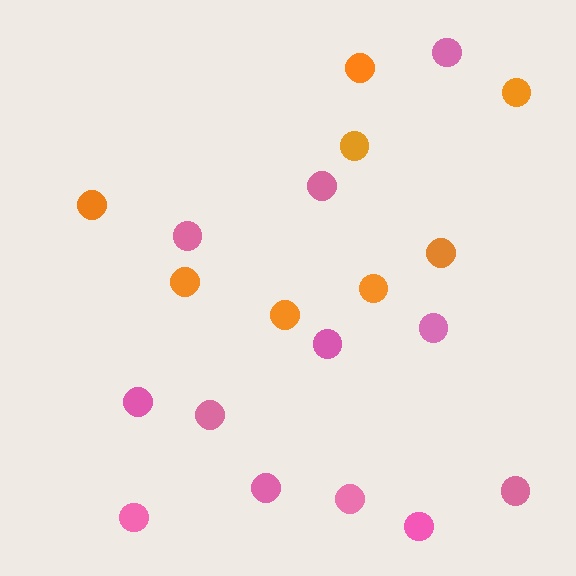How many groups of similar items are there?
There are 2 groups: one group of orange circles (8) and one group of pink circles (12).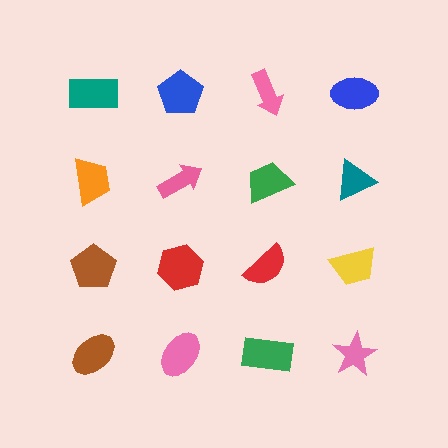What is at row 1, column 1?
A teal rectangle.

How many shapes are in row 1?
4 shapes.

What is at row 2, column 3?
A green trapezoid.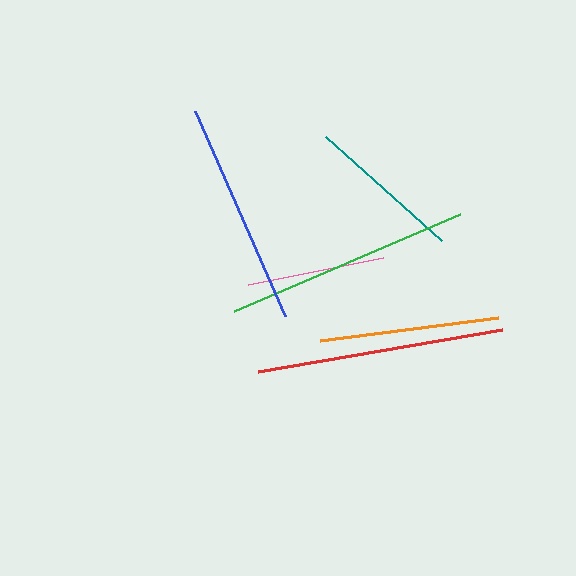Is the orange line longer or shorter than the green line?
The green line is longer than the orange line.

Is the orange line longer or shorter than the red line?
The red line is longer than the orange line.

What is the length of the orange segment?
The orange segment is approximately 180 pixels long.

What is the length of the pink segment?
The pink segment is approximately 138 pixels long.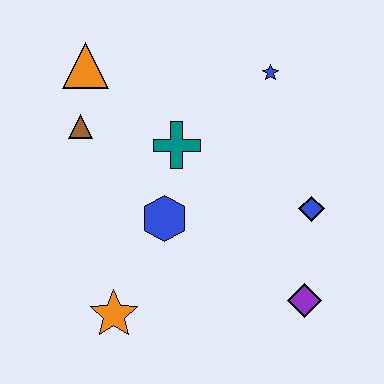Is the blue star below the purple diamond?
No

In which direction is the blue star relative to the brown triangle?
The blue star is to the right of the brown triangle.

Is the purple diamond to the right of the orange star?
Yes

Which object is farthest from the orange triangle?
The purple diamond is farthest from the orange triangle.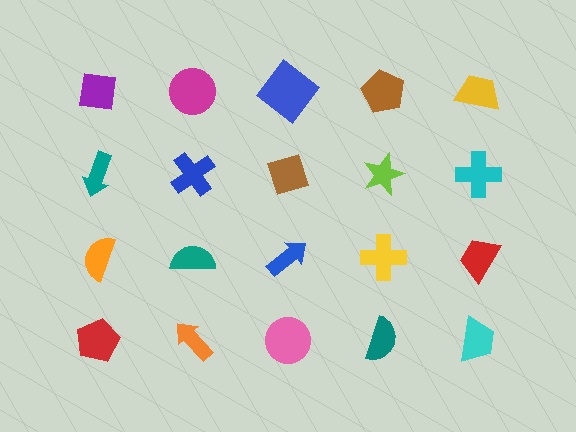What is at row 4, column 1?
A red pentagon.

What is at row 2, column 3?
A brown diamond.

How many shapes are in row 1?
5 shapes.